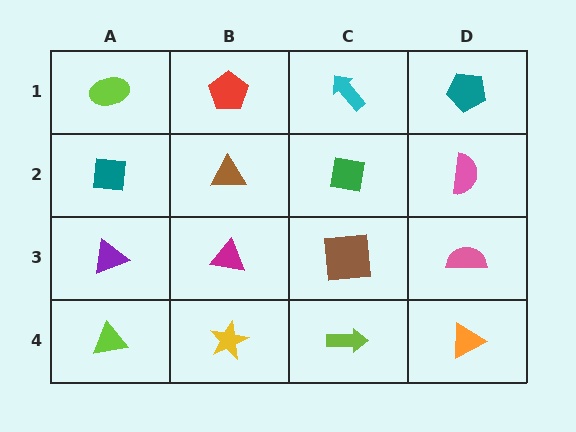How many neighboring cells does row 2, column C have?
4.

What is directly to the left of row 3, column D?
A brown square.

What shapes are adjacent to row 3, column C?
A green square (row 2, column C), a lime arrow (row 4, column C), a magenta triangle (row 3, column B), a pink semicircle (row 3, column D).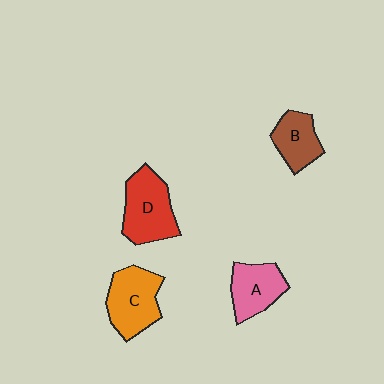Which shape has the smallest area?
Shape B (brown).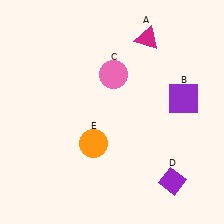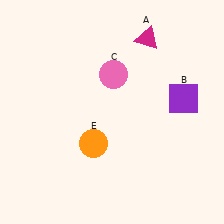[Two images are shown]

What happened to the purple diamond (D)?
The purple diamond (D) was removed in Image 2. It was in the bottom-right area of Image 1.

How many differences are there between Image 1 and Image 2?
There is 1 difference between the two images.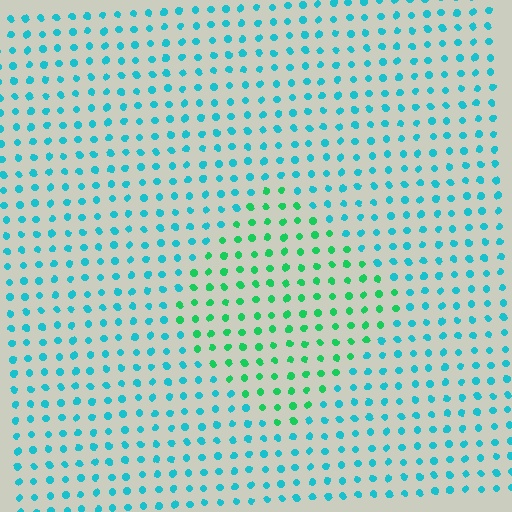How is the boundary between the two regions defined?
The boundary is defined purely by a slight shift in hue (about 42 degrees). Spacing, size, and orientation are identical on both sides.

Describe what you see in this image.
The image is filled with small cyan elements in a uniform arrangement. A diamond-shaped region is visible where the elements are tinted to a slightly different hue, forming a subtle color boundary.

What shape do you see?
I see a diamond.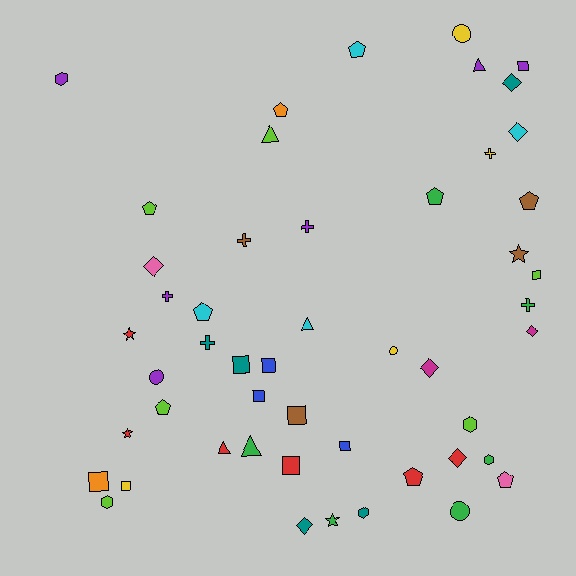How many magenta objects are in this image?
There are 2 magenta objects.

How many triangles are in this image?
There are 5 triangles.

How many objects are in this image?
There are 50 objects.